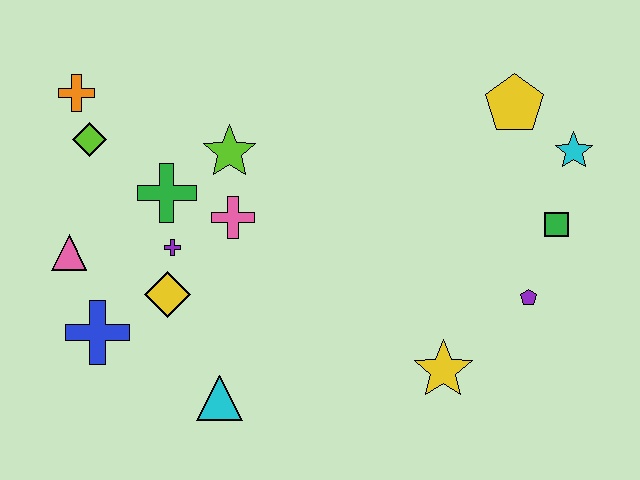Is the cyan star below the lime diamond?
Yes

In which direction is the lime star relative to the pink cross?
The lime star is above the pink cross.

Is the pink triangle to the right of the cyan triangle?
No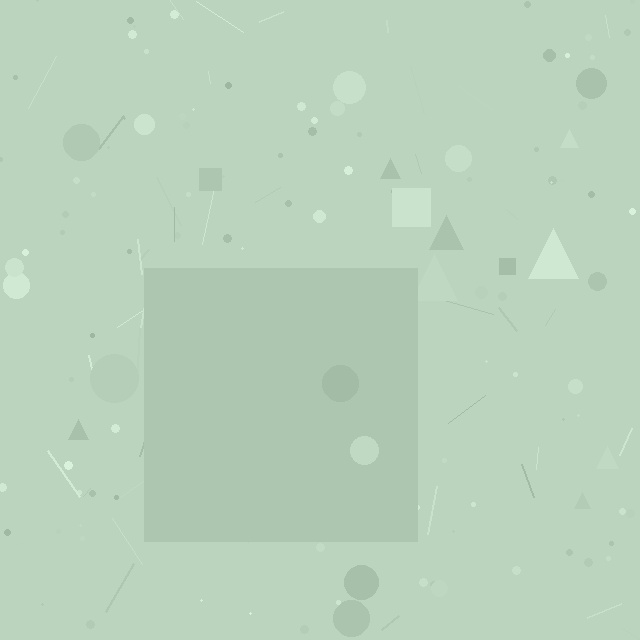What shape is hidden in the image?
A square is hidden in the image.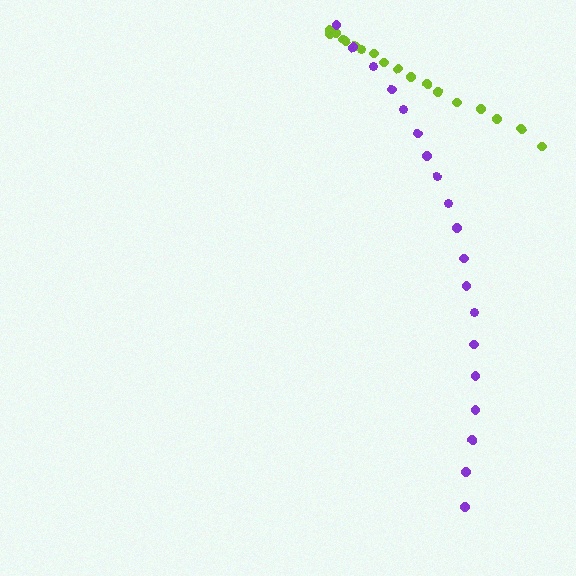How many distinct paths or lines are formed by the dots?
There are 2 distinct paths.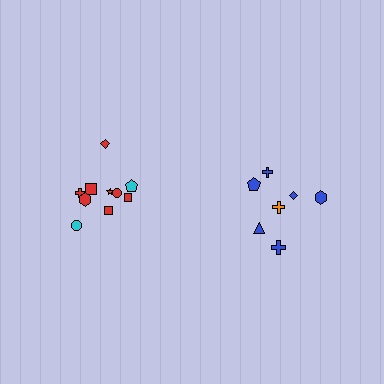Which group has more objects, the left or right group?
The left group.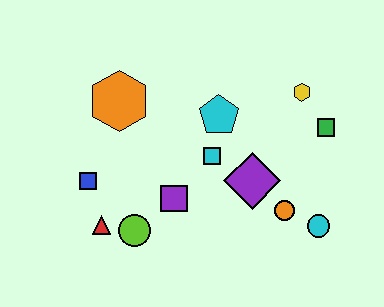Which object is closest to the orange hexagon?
The blue square is closest to the orange hexagon.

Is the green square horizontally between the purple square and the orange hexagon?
No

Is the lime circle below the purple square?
Yes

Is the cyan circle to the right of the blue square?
Yes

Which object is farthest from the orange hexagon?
The cyan circle is farthest from the orange hexagon.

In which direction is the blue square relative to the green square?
The blue square is to the left of the green square.